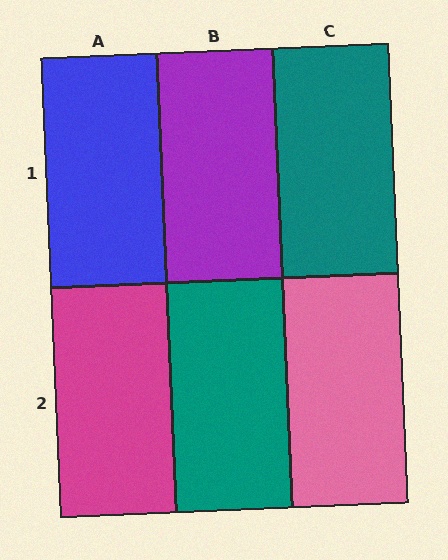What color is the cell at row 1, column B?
Purple.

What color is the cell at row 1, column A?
Blue.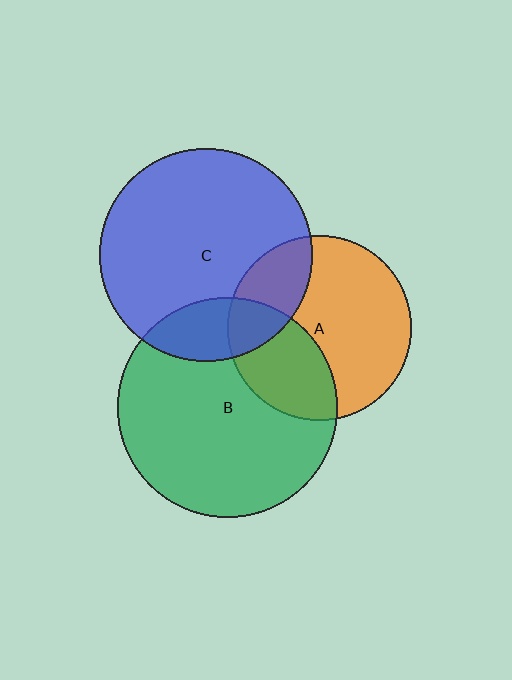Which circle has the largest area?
Circle B (green).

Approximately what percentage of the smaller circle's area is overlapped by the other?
Approximately 25%.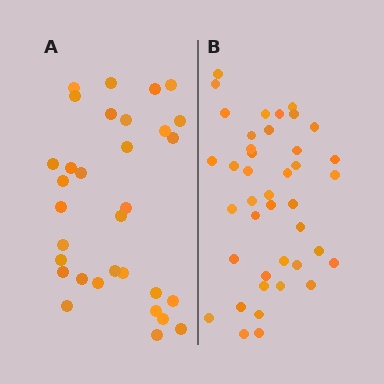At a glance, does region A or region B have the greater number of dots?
Region B (the right region) has more dots.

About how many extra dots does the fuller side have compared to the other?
Region B has roughly 8 or so more dots than region A.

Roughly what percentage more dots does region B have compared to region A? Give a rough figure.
About 30% more.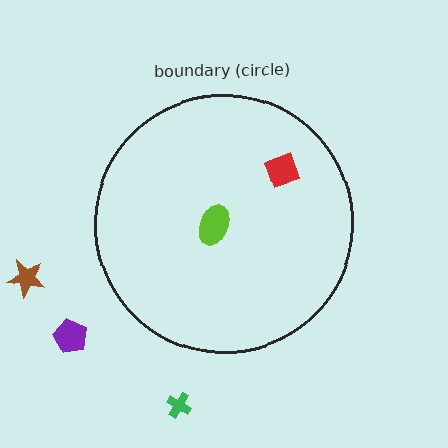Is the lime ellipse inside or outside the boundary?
Inside.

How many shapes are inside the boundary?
2 inside, 3 outside.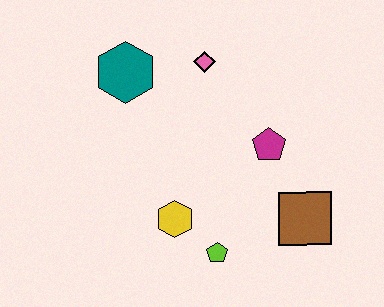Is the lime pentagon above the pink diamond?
No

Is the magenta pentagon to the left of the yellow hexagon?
No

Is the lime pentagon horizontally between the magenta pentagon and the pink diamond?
Yes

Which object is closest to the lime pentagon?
The yellow hexagon is closest to the lime pentagon.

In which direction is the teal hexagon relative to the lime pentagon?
The teal hexagon is above the lime pentagon.